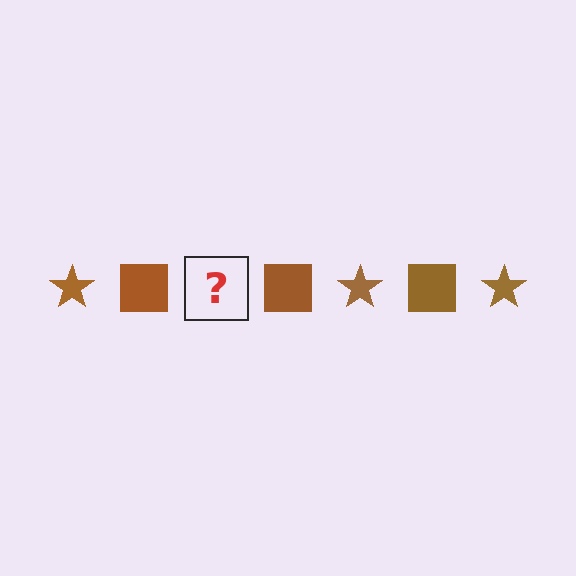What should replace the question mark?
The question mark should be replaced with a brown star.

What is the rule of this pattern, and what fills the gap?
The rule is that the pattern cycles through star, square shapes in brown. The gap should be filled with a brown star.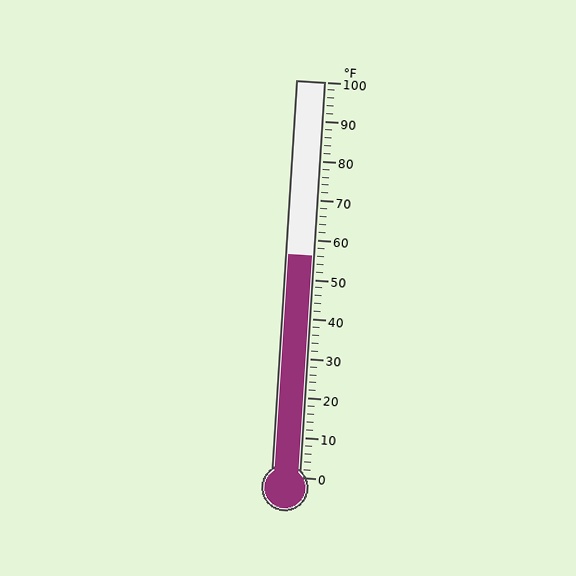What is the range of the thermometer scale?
The thermometer scale ranges from 0°F to 100°F.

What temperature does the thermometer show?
The thermometer shows approximately 56°F.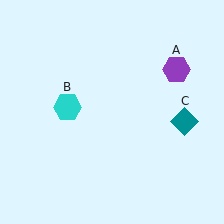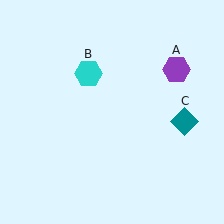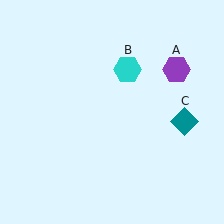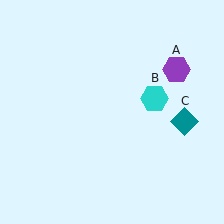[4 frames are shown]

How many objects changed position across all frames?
1 object changed position: cyan hexagon (object B).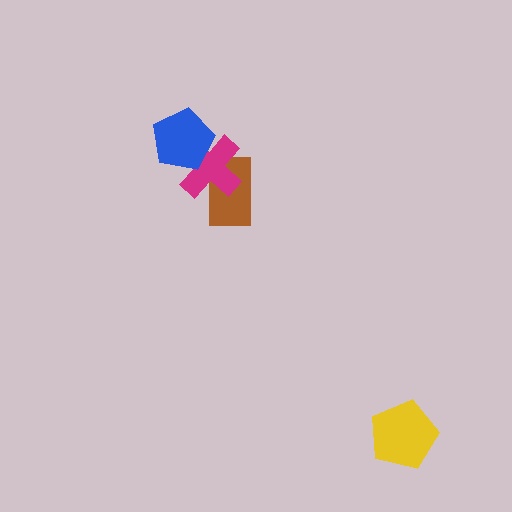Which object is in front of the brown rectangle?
The magenta cross is in front of the brown rectangle.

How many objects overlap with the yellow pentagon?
0 objects overlap with the yellow pentagon.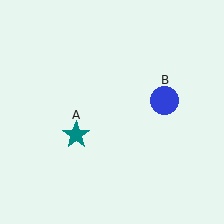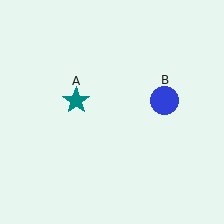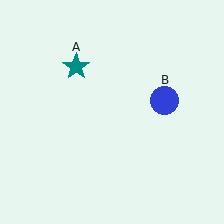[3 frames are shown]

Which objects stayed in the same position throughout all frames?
Blue circle (object B) remained stationary.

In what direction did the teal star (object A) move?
The teal star (object A) moved up.